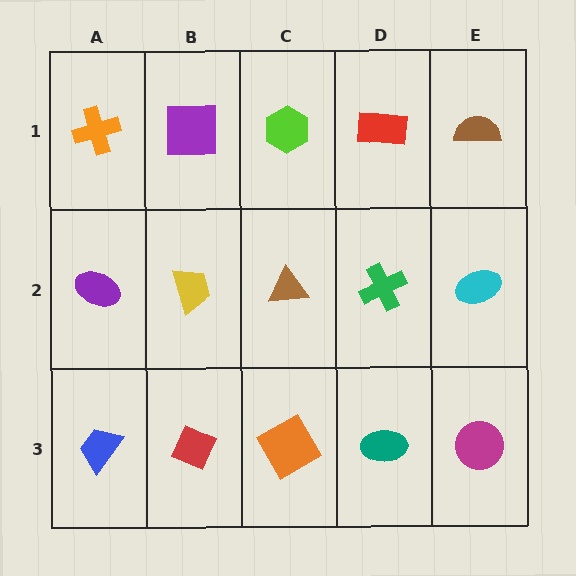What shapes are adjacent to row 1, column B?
A yellow trapezoid (row 2, column B), an orange cross (row 1, column A), a lime hexagon (row 1, column C).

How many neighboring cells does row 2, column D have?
4.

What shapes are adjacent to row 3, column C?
A brown triangle (row 2, column C), a red diamond (row 3, column B), a teal ellipse (row 3, column D).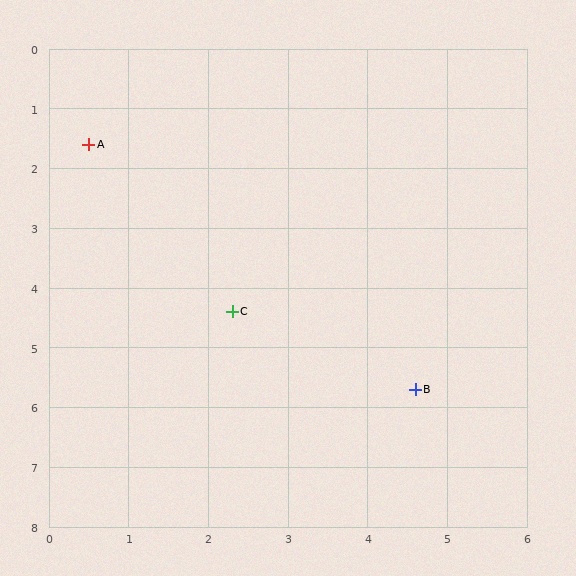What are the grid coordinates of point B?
Point B is at approximately (4.6, 5.7).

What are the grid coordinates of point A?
Point A is at approximately (0.5, 1.6).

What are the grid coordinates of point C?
Point C is at approximately (2.3, 4.4).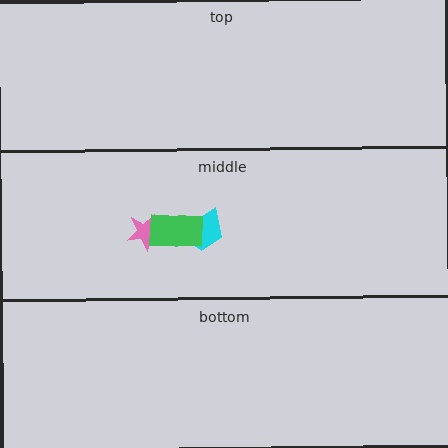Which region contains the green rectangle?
The middle region.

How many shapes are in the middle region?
3.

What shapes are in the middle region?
The cyan trapezoid, the pink star, the green rectangle.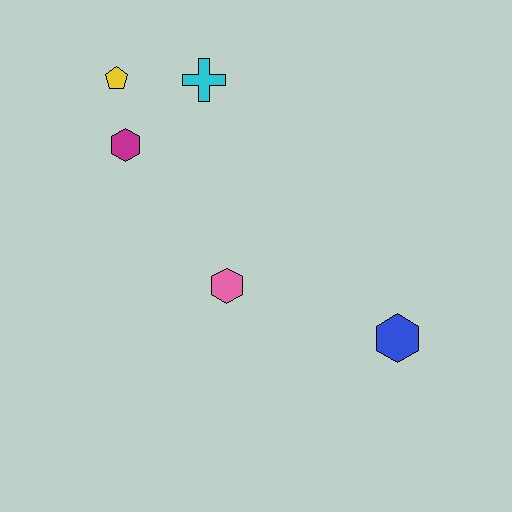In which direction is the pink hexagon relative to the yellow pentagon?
The pink hexagon is below the yellow pentagon.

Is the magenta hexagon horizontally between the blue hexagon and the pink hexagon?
No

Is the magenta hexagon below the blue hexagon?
No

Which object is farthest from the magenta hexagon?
The blue hexagon is farthest from the magenta hexagon.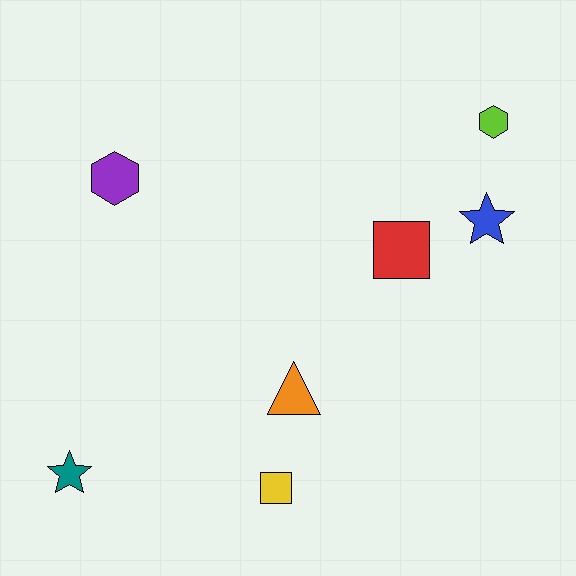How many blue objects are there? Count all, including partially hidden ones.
There is 1 blue object.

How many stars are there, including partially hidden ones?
There are 2 stars.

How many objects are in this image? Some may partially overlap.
There are 7 objects.